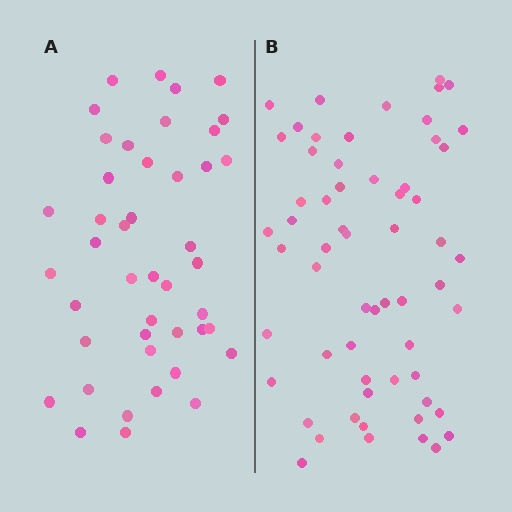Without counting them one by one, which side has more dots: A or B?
Region B (the right region) has more dots.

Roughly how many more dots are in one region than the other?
Region B has approximately 15 more dots than region A.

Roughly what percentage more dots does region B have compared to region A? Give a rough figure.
About 35% more.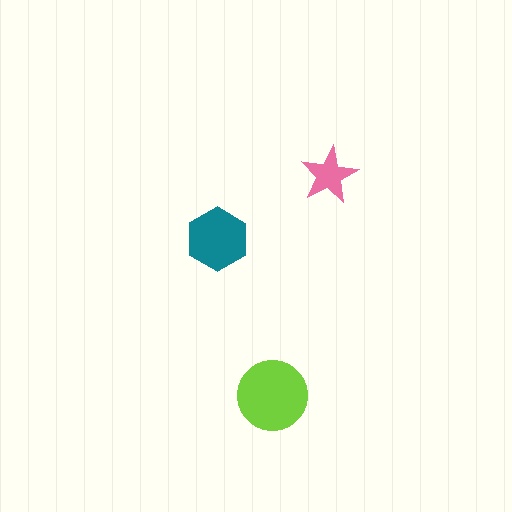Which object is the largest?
The lime circle.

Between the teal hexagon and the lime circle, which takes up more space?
The lime circle.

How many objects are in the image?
There are 3 objects in the image.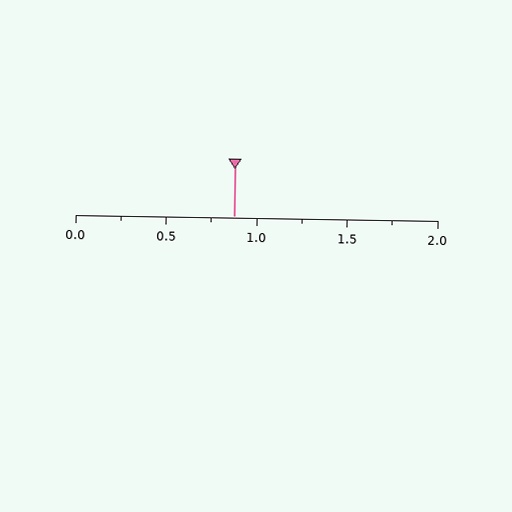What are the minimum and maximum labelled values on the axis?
The axis runs from 0.0 to 2.0.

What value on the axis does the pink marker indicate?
The marker indicates approximately 0.88.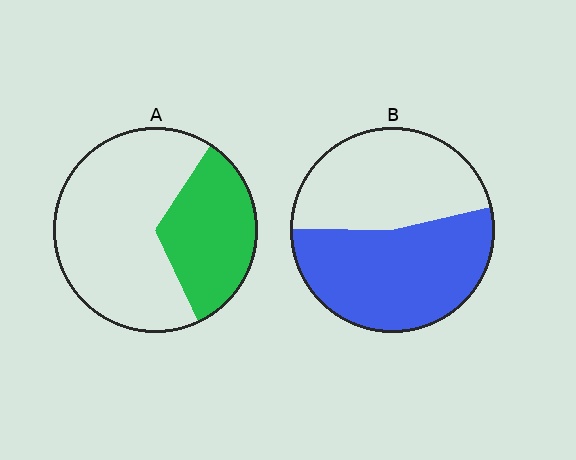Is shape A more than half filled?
No.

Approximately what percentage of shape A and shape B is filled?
A is approximately 35% and B is approximately 55%.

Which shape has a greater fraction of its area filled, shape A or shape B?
Shape B.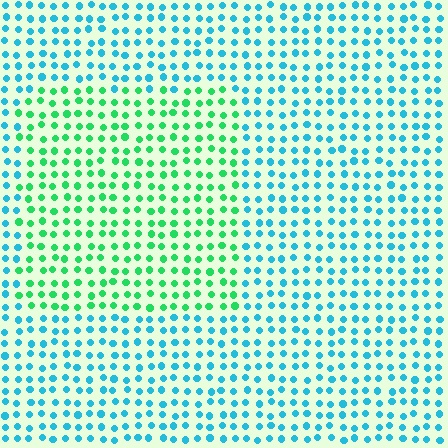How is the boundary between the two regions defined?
The boundary is defined purely by a slight shift in hue (about 51 degrees). Spacing, size, and orientation are identical on both sides.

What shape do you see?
I see a rectangle.